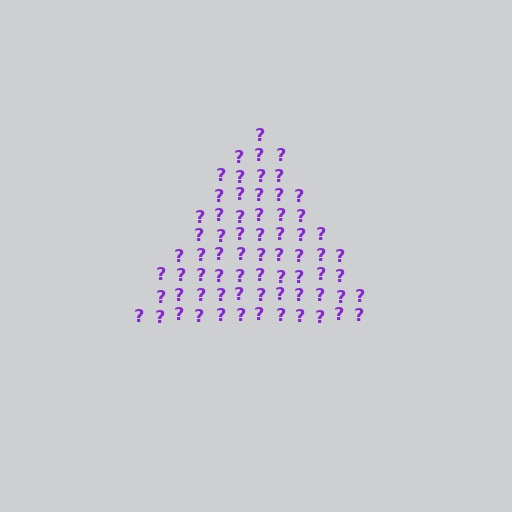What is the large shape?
The large shape is a triangle.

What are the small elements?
The small elements are question marks.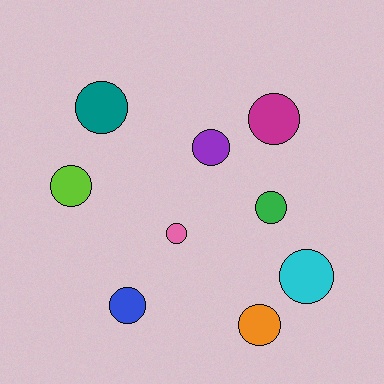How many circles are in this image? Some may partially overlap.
There are 9 circles.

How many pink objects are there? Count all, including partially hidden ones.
There is 1 pink object.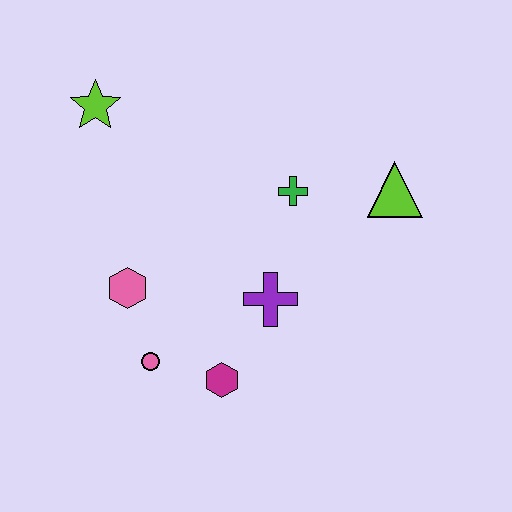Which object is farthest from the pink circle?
The lime triangle is farthest from the pink circle.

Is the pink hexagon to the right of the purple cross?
No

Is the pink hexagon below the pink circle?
No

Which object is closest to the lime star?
The pink hexagon is closest to the lime star.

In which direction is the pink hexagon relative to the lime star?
The pink hexagon is below the lime star.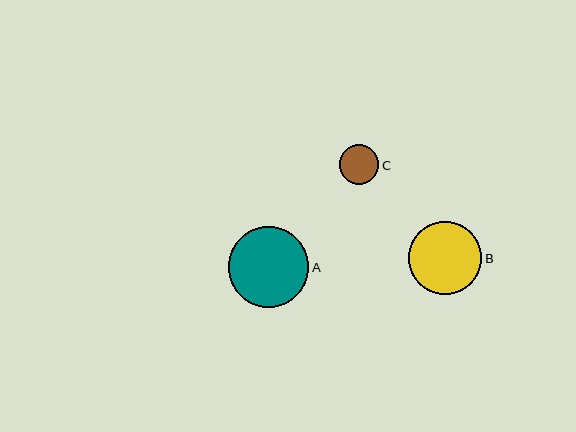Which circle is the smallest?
Circle C is the smallest with a size of approximately 40 pixels.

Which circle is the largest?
Circle A is the largest with a size of approximately 80 pixels.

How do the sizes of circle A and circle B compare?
Circle A and circle B are approximately the same size.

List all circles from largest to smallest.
From largest to smallest: A, B, C.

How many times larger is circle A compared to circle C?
Circle A is approximately 2.0 times the size of circle C.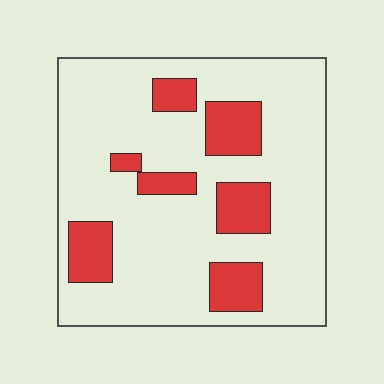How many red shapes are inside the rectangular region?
7.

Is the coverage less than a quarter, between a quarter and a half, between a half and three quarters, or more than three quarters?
Less than a quarter.